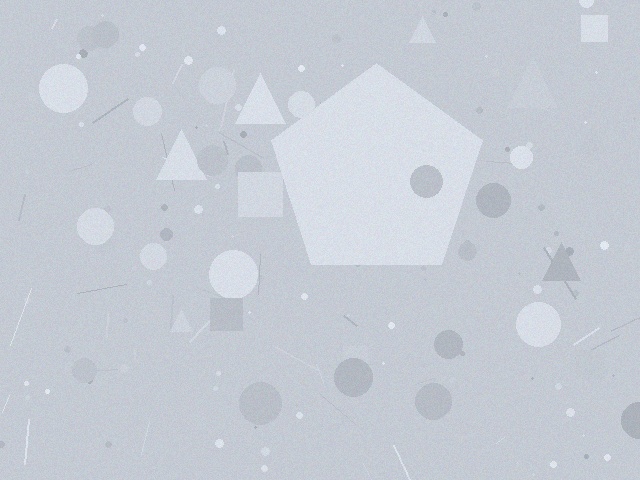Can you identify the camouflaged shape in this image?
The camouflaged shape is a pentagon.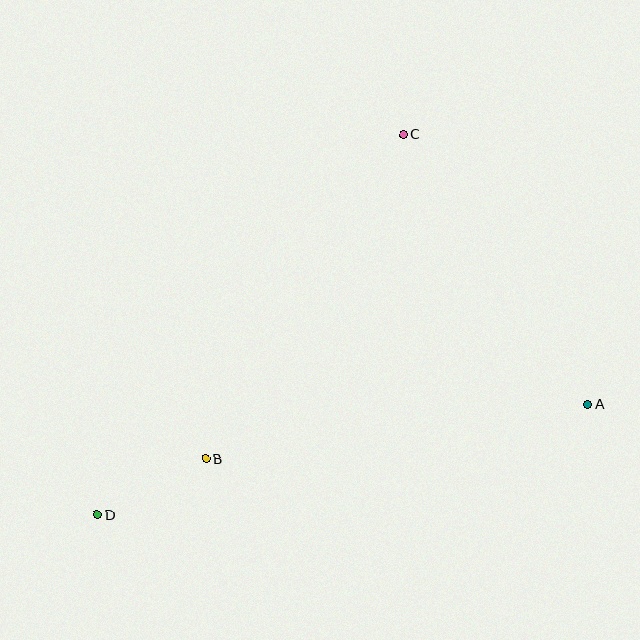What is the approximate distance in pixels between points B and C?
The distance between B and C is approximately 380 pixels.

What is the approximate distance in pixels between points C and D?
The distance between C and D is approximately 488 pixels.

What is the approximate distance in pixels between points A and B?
The distance between A and B is approximately 386 pixels.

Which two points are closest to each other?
Points B and D are closest to each other.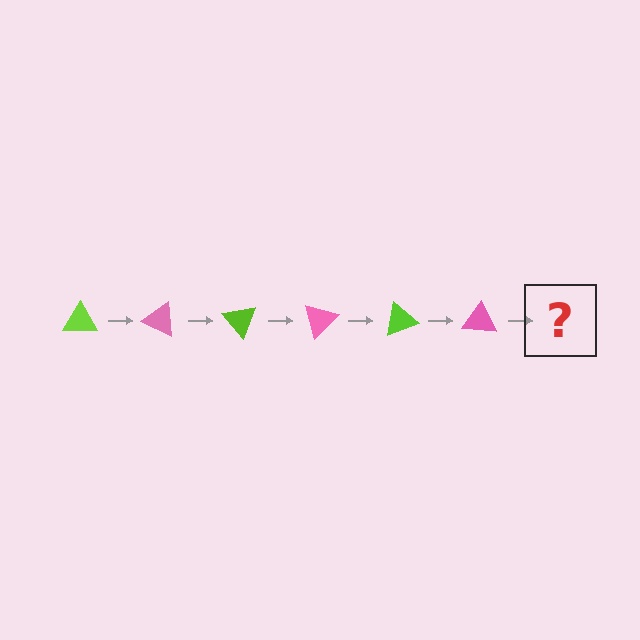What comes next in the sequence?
The next element should be a lime triangle, rotated 150 degrees from the start.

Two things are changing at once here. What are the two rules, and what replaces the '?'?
The two rules are that it rotates 25 degrees each step and the color cycles through lime and pink. The '?' should be a lime triangle, rotated 150 degrees from the start.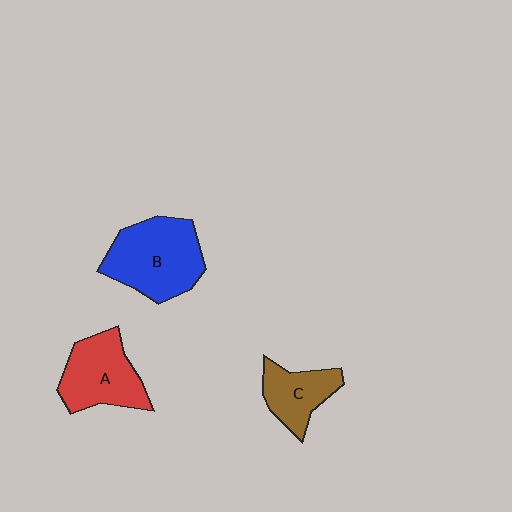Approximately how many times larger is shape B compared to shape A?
Approximately 1.2 times.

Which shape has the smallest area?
Shape C (brown).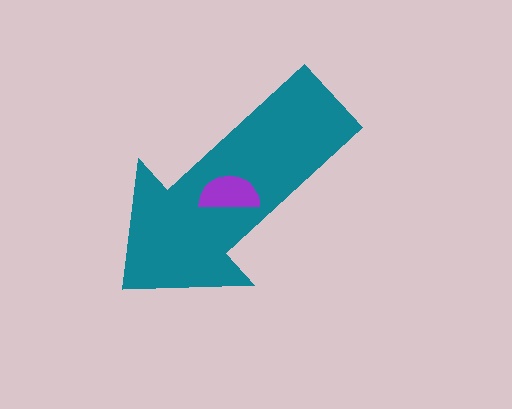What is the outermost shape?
The teal arrow.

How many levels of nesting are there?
2.